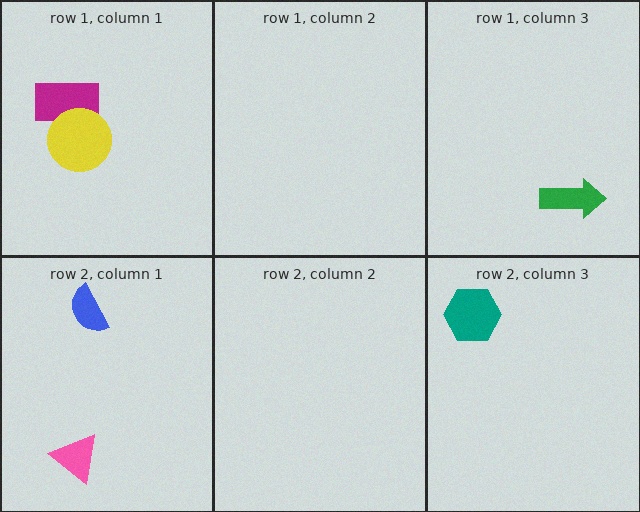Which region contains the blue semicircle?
The row 2, column 1 region.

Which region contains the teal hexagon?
The row 2, column 3 region.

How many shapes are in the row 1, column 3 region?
1.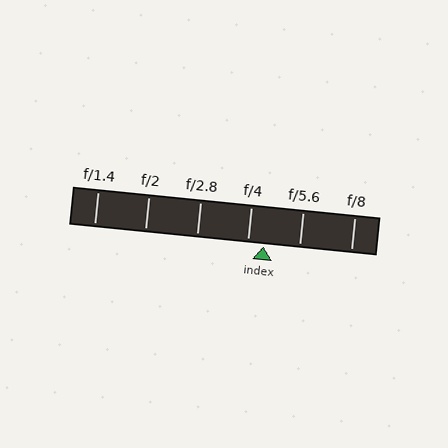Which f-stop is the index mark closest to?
The index mark is closest to f/4.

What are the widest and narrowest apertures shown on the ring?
The widest aperture shown is f/1.4 and the narrowest is f/8.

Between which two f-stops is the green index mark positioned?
The index mark is between f/4 and f/5.6.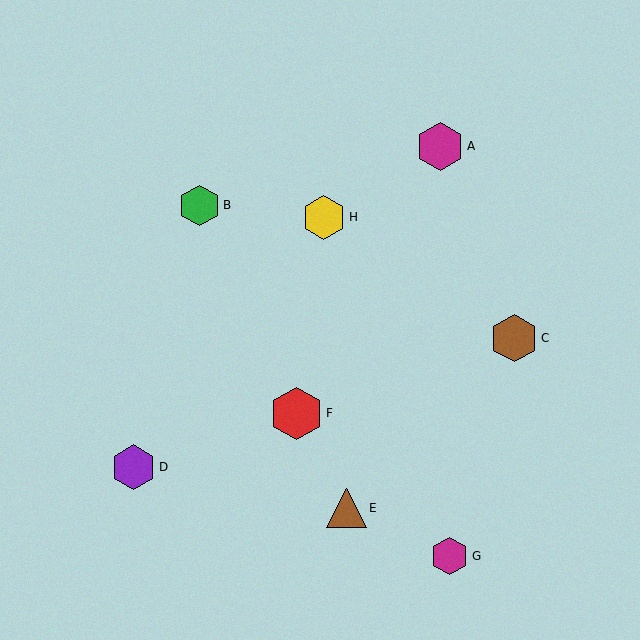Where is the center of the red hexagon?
The center of the red hexagon is at (296, 413).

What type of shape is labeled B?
Shape B is a green hexagon.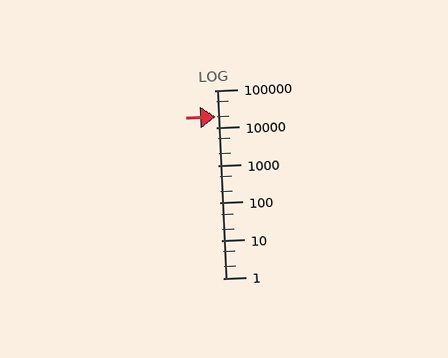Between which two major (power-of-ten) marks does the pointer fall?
The pointer is between 10000 and 100000.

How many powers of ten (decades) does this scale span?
The scale spans 5 decades, from 1 to 100000.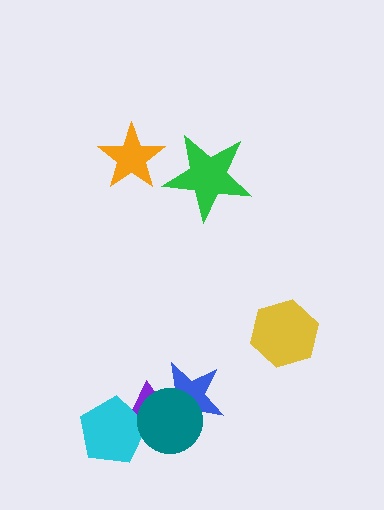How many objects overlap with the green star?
0 objects overlap with the green star.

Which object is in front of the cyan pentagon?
The teal circle is in front of the cyan pentagon.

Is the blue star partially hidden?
Yes, it is partially covered by another shape.